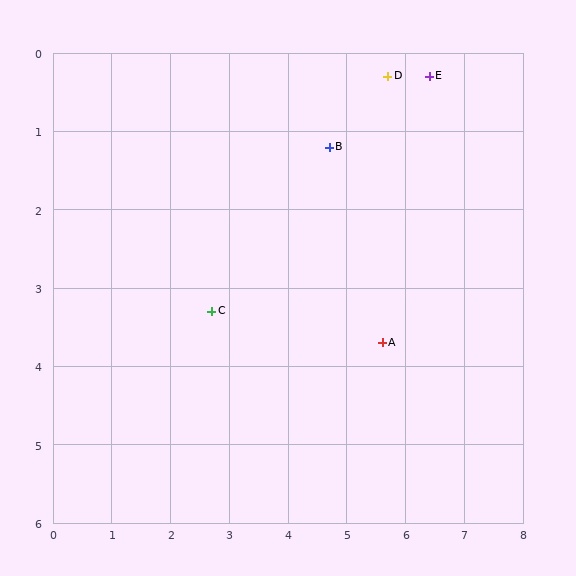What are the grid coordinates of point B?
Point B is at approximately (4.7, 1.2).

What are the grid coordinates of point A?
Point A is at approximately (5.6, 3.7).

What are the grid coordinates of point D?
Point D is at approximately (5.7, 0.3).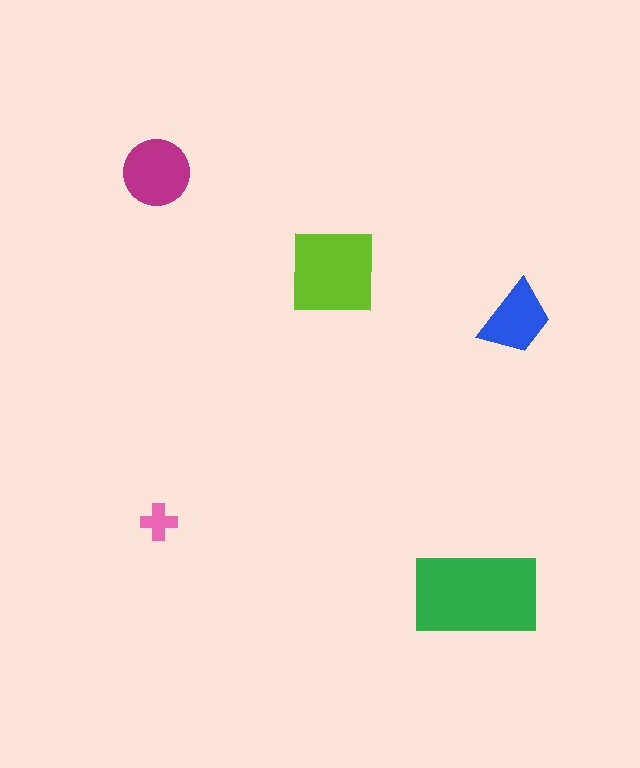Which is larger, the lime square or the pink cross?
The lime square.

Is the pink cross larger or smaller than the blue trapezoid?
Smaller.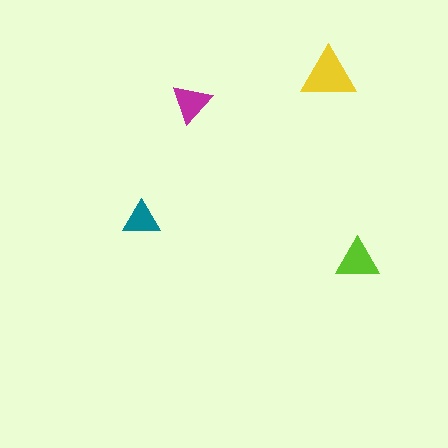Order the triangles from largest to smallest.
the yellow one, the lime one, the magenta one, the teal one.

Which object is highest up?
The yellow triangle is topmost.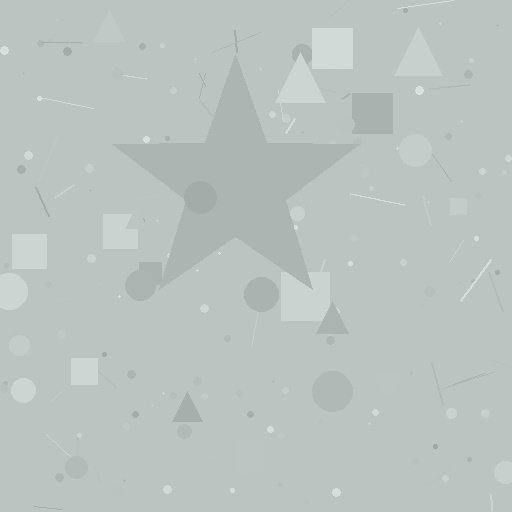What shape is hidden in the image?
A star is hidden in the image.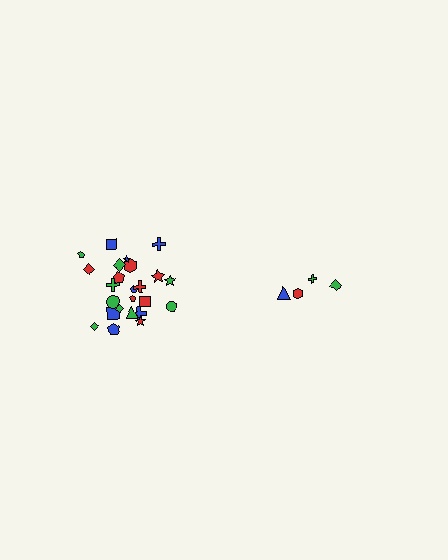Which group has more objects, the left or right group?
The left group.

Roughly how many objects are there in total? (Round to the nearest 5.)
Roughly 30 objects in total.